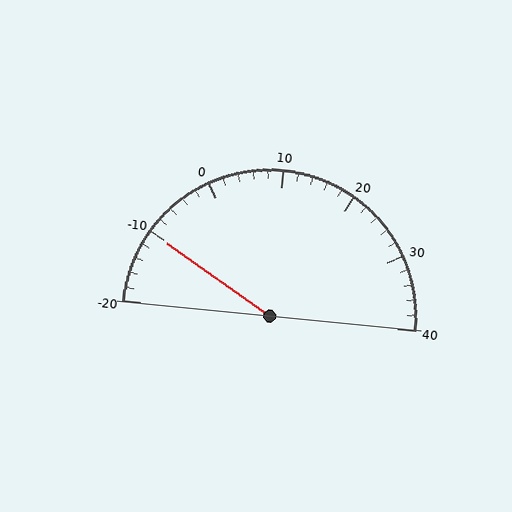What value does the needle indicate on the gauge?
The needle indicates approximately -10.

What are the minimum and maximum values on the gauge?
The gauge ranges from -20 to 40.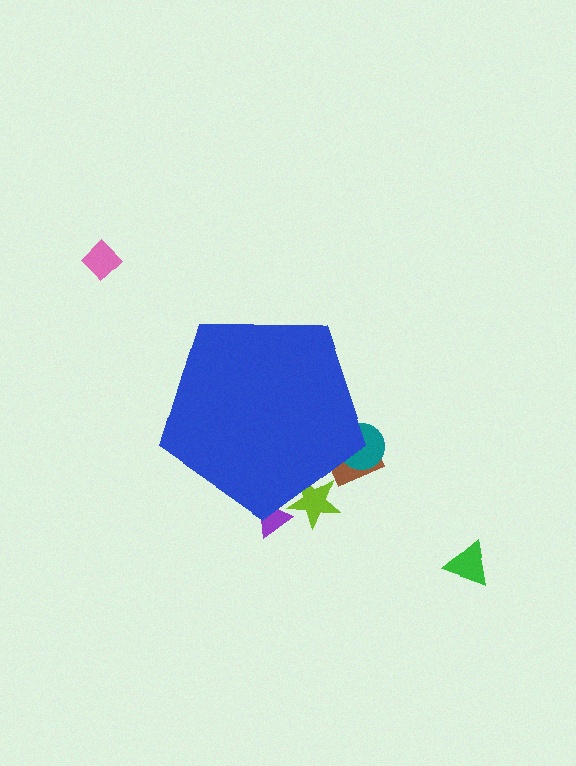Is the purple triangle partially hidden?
Yes, the purple triangle is partially hidden behind the blue pentagon.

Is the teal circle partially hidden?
Yes, the teal circle is partially hidden behind the blue pentagon.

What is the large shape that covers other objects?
A blue pentagon.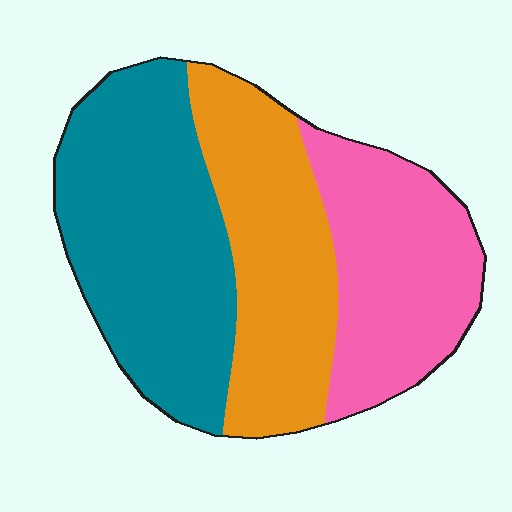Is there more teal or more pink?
Teal.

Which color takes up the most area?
Teal, at roughly 40%.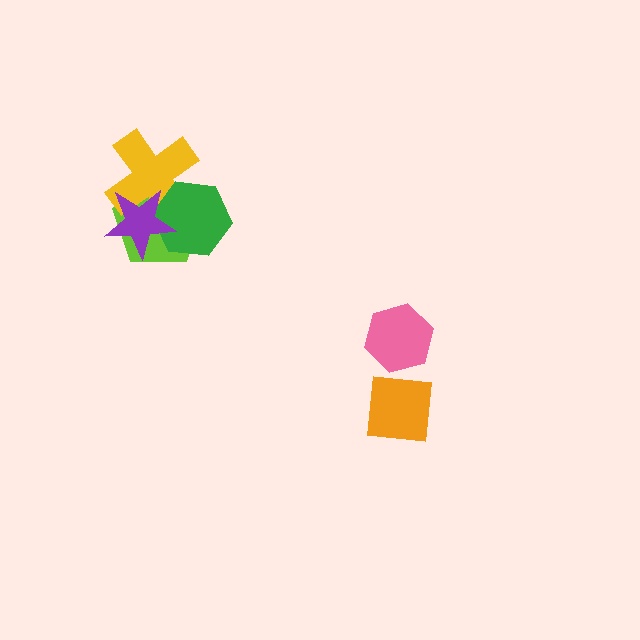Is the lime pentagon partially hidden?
Yes, it is partially covered by another shape.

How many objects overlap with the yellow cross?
3 objects overlap with the yellow cross.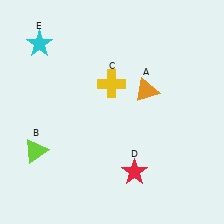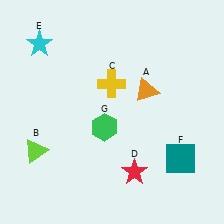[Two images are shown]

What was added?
A teal square (F), a green hexagon (G) were added in Image 2.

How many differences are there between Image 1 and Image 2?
There are 2 differences between the two images.